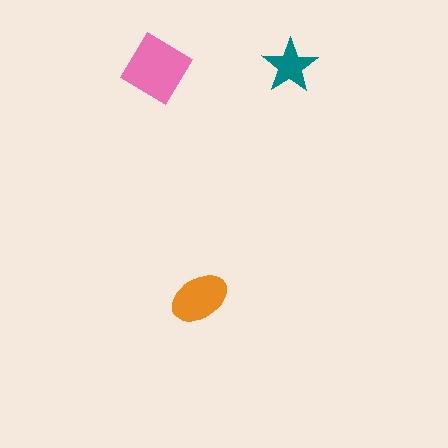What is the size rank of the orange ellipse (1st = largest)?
2nd.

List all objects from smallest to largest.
The teal star, the orange ellipse, the pink diamond.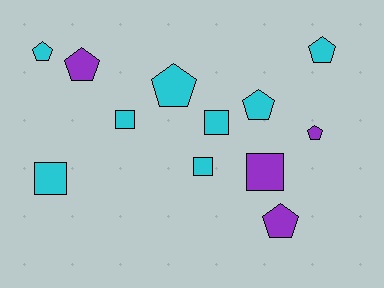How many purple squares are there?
There is 1 purple square.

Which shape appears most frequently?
Pentagon, with 7 objects.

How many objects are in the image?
There are 12 objects.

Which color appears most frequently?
Cyan, with 8 objects.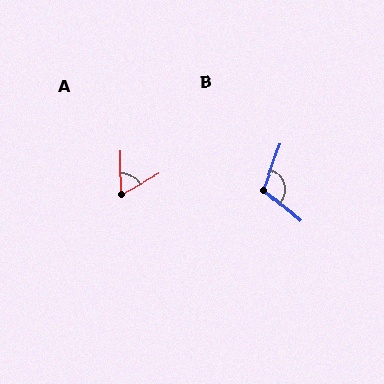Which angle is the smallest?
A, at approximately 61 degrees.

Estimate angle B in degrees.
Approximately 110 degrees.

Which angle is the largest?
B, at approximately 110 degrees.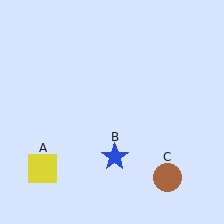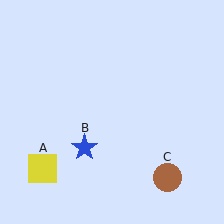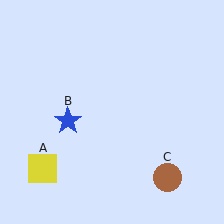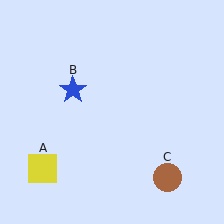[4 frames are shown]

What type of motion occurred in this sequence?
The blue star (object B) rotated clockwise around the center of the scene.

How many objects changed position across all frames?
1 object changed position: blue star (object B).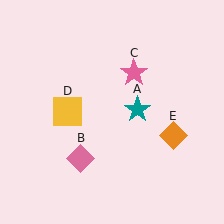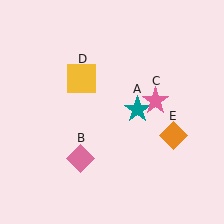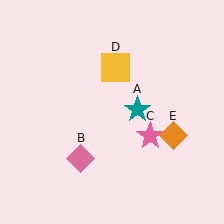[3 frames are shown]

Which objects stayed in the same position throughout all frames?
Teal star (object A) and pink diamond (object B) and orange diamond (object E) remained stationary.